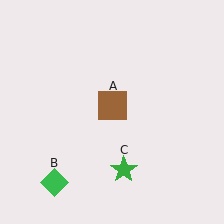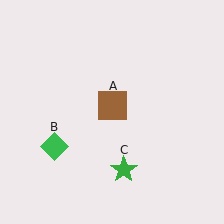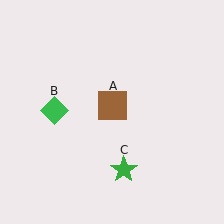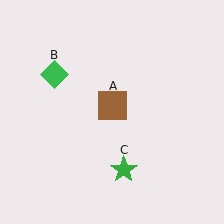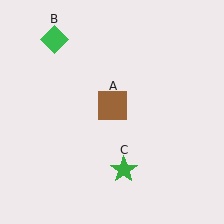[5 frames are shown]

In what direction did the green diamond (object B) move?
The green diamond (object B) moved up.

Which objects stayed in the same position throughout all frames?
Brown square (object A) and green star (object C) remained stationary.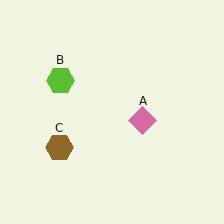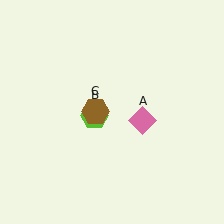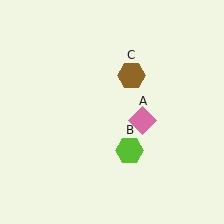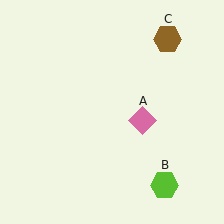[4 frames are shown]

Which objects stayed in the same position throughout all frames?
Pink diamond (object A) remained stationary.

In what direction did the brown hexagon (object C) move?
The brown hexagon (object C) moved up and to the right.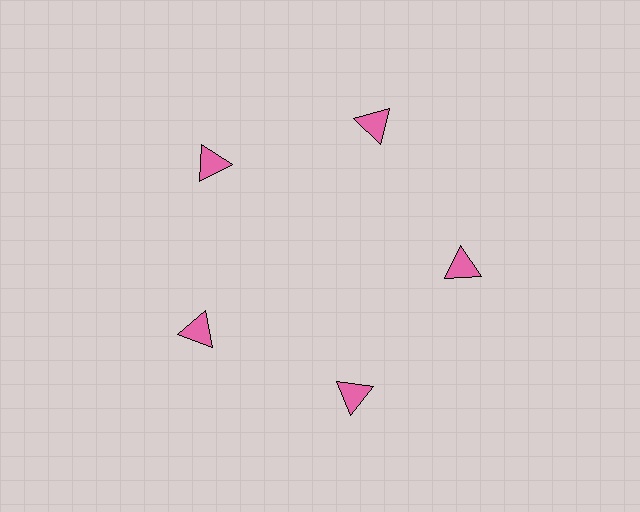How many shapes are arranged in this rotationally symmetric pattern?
There are 5 shapes, arranged in 5 groups of 1.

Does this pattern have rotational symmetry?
Yes, this pattern has 5-fold rotational symmetry. It looks the same after rotating 72 degrees around the center.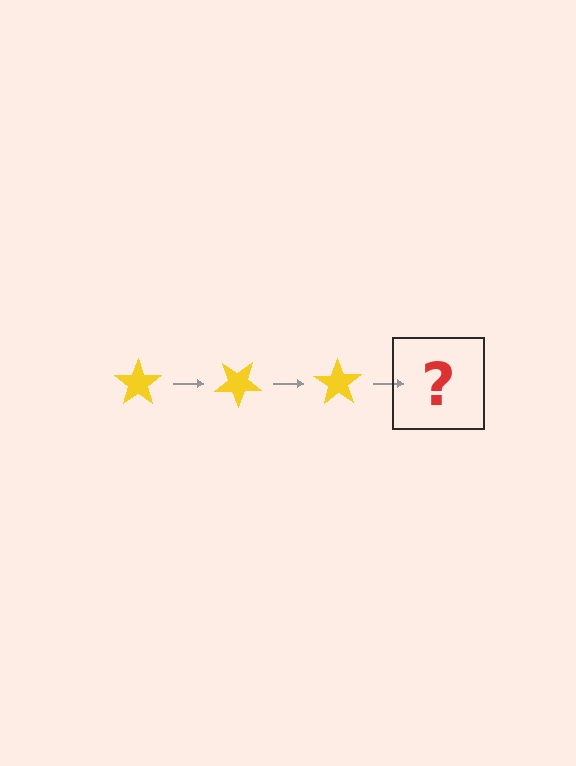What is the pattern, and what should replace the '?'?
The pattern is that the star rotates 35 degrees each step. The '?' should be a yellow star rotated 105 degrees.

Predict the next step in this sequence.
The next step is a yellow star rotated 105 degrees.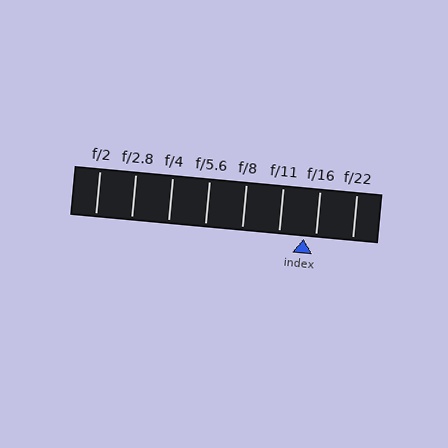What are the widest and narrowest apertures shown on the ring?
The widest aperture shown is f/2 and the narrowest is f/22.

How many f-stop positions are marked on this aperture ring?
There are 8 f-stop positions marked.